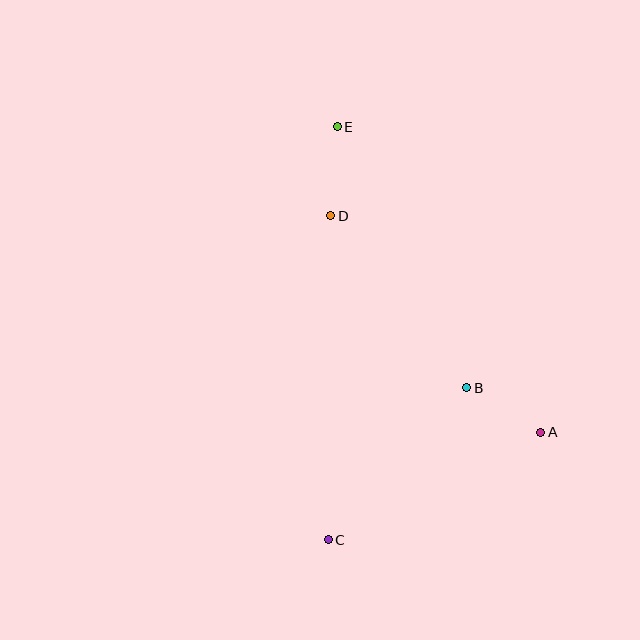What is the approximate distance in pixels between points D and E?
The distance between D and E is approximately 89 pixels.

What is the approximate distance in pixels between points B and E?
The distance between B and E is approximately 291 pixels.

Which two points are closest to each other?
Points A and B are closest to each other.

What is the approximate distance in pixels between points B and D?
The distance between B and D is approximately 219 pixels.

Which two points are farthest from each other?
Points C and E are farthest from each other.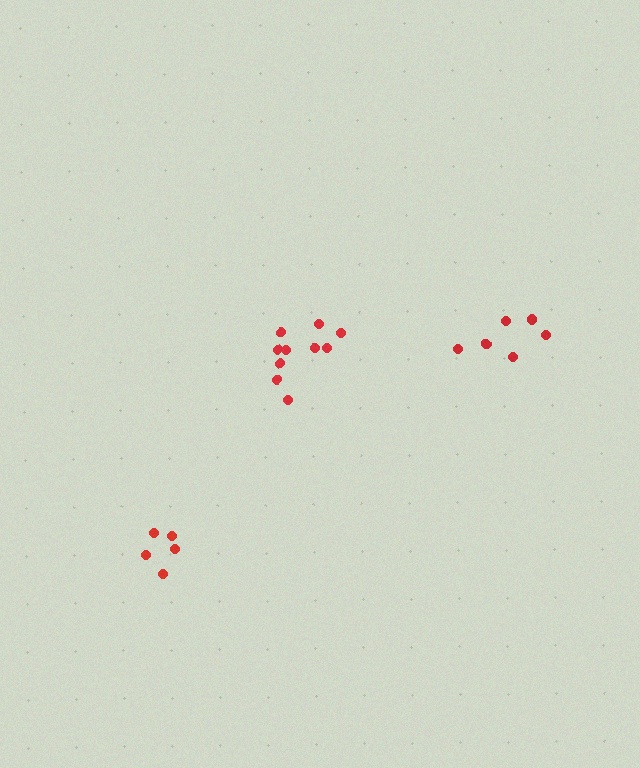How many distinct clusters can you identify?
There are 3 distinct clusters.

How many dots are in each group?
Group 1: 10 dots, Group 2: 7 dots, Group 3: 5 dots (22 total).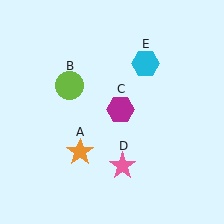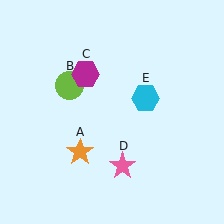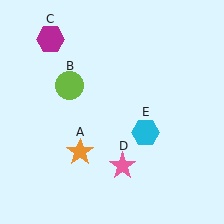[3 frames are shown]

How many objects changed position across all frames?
2 objects changed position: magenta hexagon (object C), cyan hexagon (object E).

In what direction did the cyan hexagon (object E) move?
The cyan hexagon (object E) moved down.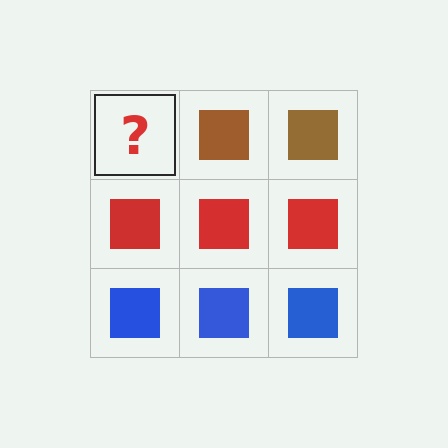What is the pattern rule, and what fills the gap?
The rule is that each row has a consistent color. The gap should be filled with a brown square.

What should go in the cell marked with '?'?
The missing cell should contain a brown square.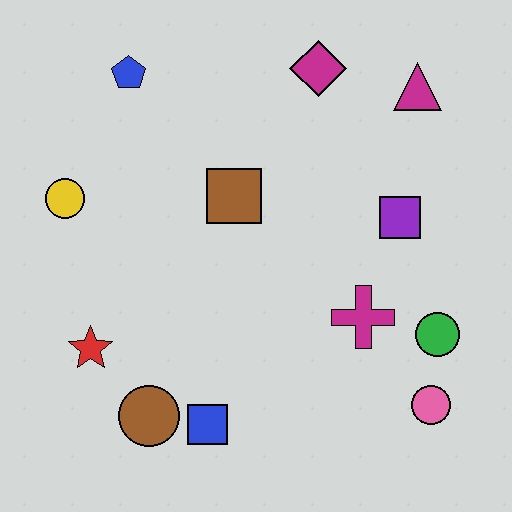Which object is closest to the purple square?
The magenta cross is closest to the purple square.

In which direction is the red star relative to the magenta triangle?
The red star is to the left of the magenta triangle.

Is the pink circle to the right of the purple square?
Yes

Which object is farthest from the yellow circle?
The pink circle is farthest from the yellow circle.